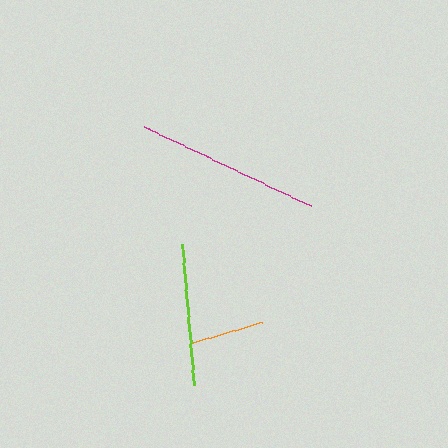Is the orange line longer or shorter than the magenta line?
The magenta line is longer than the orange line.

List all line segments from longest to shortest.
From longest to shortest: magenta, lime, orange.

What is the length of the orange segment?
The orange segment is approximately 72 pixels long.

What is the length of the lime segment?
The lime segment is approximately 140 pixels long.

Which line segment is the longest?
The magenta line is the longest at approximately 185 pixels.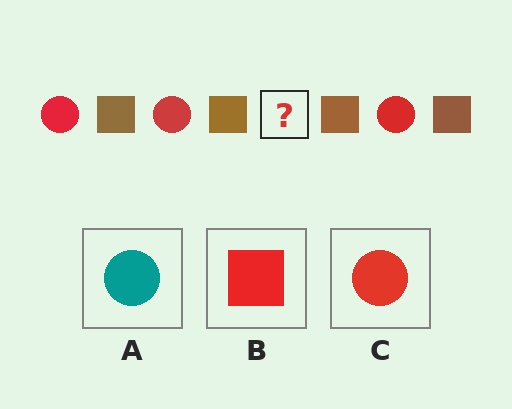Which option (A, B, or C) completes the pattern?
C.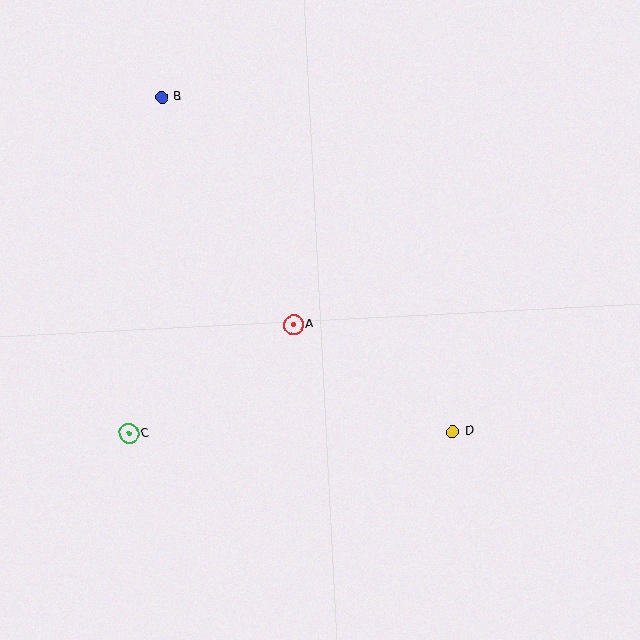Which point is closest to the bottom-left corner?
Point C is closest to the bottom-left corner.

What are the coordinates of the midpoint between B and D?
The midpoint between B and D is at (307, 264).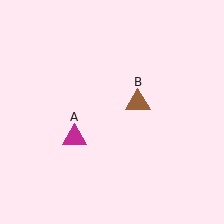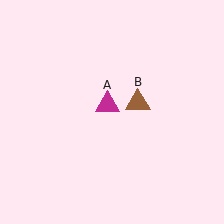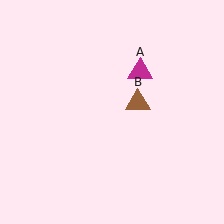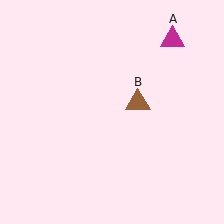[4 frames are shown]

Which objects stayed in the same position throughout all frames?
Brown triangle (object B) remained stationary.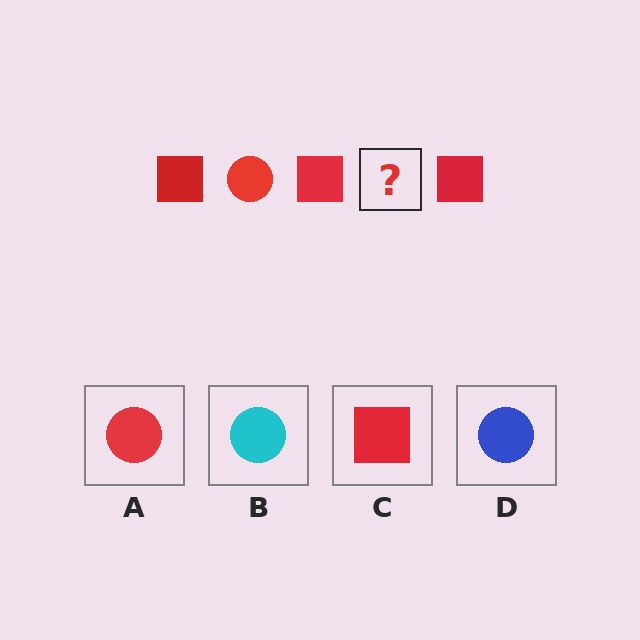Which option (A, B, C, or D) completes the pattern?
A.